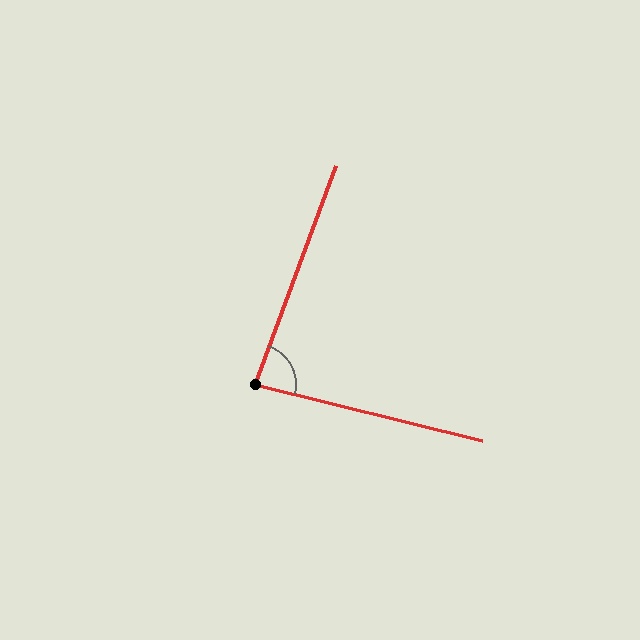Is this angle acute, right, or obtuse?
It is acute.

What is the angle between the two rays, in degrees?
Approximately 83 degrees.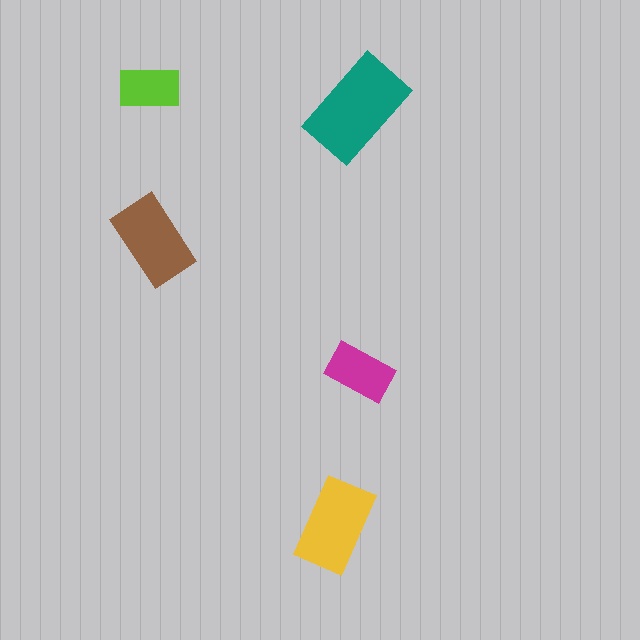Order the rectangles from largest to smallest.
the teal one, the yellow one, the brown one, the magenta one, the lime one.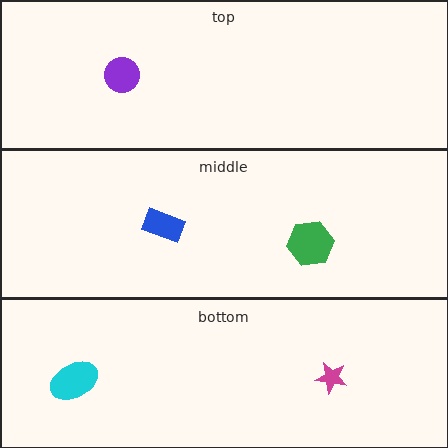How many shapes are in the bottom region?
2.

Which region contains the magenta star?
The bottom region.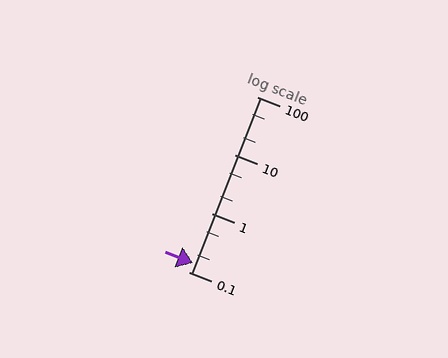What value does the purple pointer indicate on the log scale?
The pointer indicates approximately 0.14.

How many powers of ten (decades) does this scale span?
The scale spans 3 decades, from 0.1 to 100.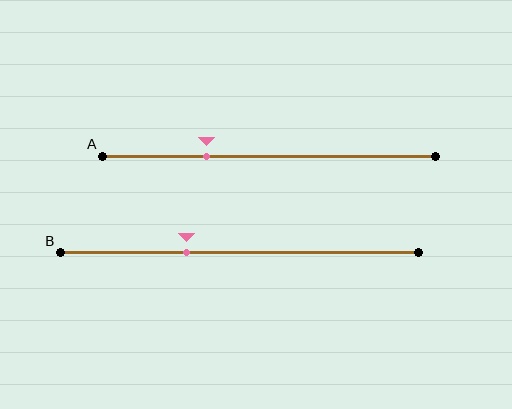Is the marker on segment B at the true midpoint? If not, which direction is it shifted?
No, the marker on segment B is shifted to the left by about 15% of the segment length.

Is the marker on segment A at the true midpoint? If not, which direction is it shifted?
No, the marker on segment A is shifted to the left by about 19% of the segment length.